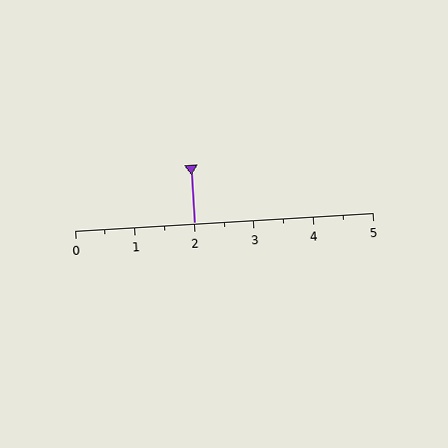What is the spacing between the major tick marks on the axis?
The major ticks are spaced 1 apart.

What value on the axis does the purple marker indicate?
The marker indicates approximately 2.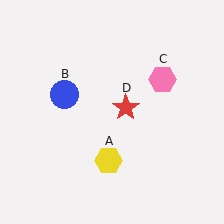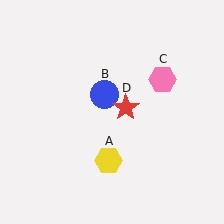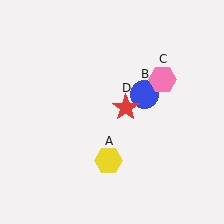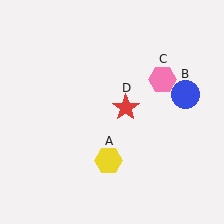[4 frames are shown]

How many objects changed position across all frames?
1 object changed position: blue circle (object B).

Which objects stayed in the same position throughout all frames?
Yellow hexagon (object A) and pink hexagon (object C) and red star (object D) remained stationary.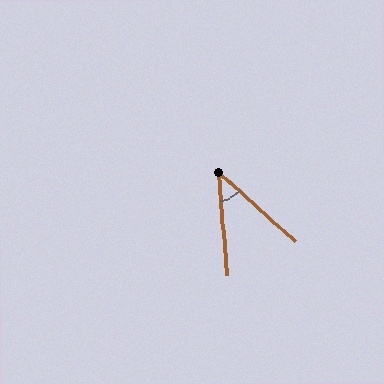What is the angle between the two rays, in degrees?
Approximately 43 degrees.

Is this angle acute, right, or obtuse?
It is acute.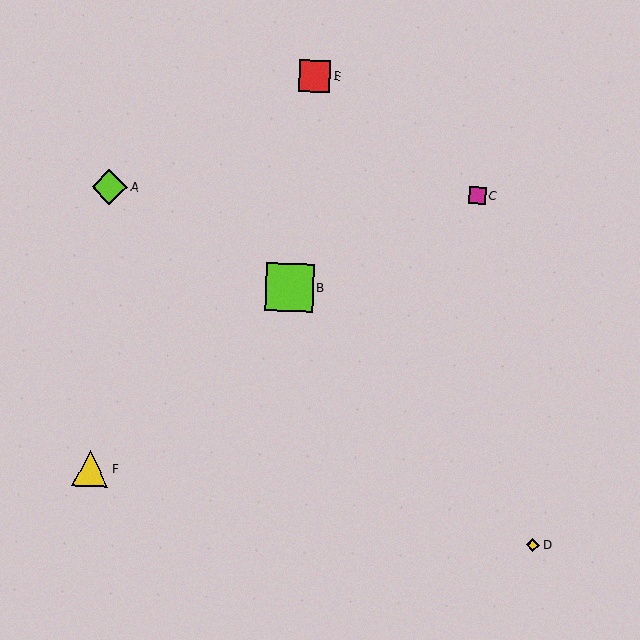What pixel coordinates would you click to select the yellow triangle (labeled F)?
Click at (90, 468) to select the yellow triangle F.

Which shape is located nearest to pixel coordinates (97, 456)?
The yellow triangle (labeled F) at (90, 468) is nearest to that location.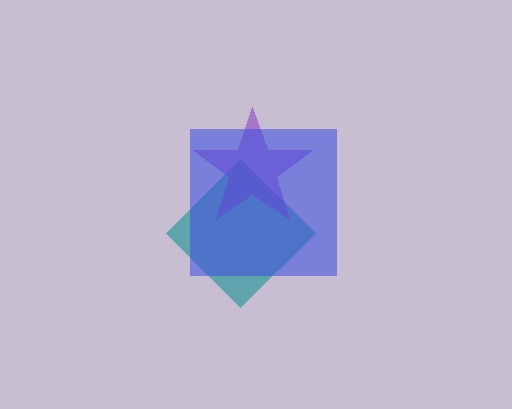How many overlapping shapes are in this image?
There are 3 overlapping shapes in the image.